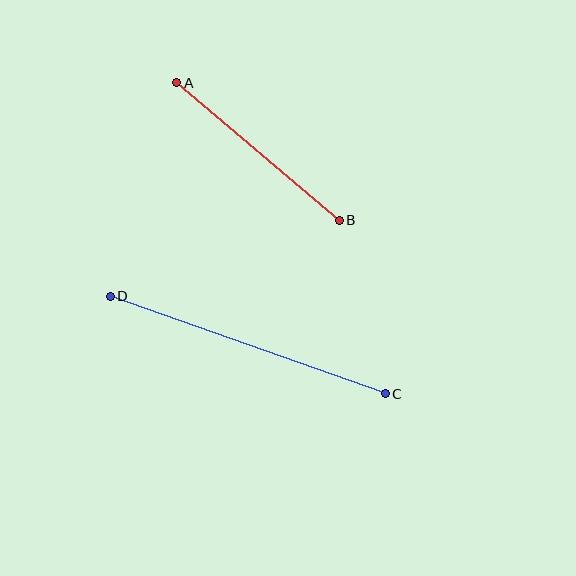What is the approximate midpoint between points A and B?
The midpoint is at approximately (258, 151) pixels.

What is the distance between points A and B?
The distance is approximately 213 pixels.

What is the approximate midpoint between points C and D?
The midpoint is at approximately (248, 345) pixels.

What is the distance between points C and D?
The distance is approximately 292 pixels.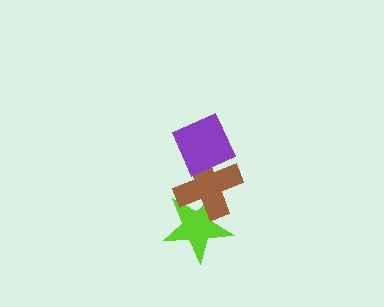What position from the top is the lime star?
The lime star is 3rd from the top.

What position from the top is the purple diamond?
The purple diamond is 1st from the top.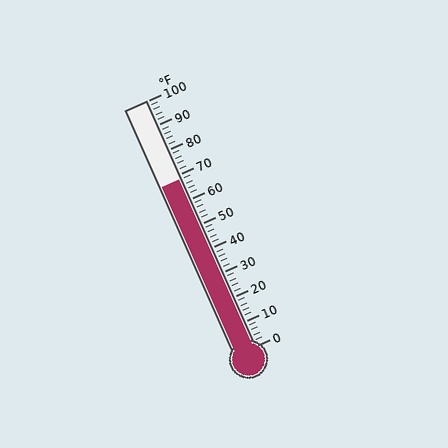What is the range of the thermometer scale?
The thermometer scale ranges from 0°F to 100°F.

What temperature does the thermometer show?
The thermometer shows approximately 68°F.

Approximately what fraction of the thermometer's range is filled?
The thermometer is filled to approximately 70% of its range.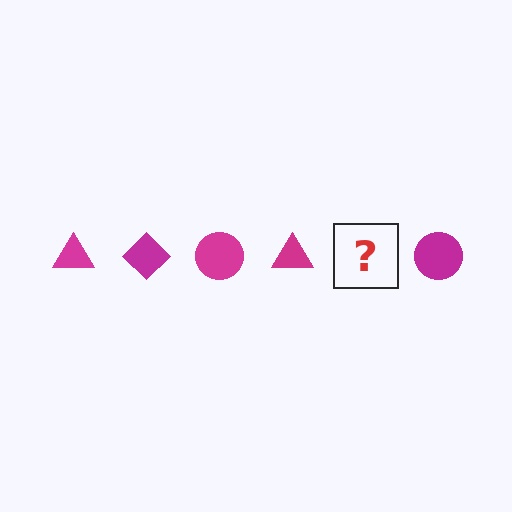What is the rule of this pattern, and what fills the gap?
The rule is that the pattern cycles through triangle, diamond, circle shapes in magenta. The gap should be filled with a magenta diamond.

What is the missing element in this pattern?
The missing element is a magenta diamond.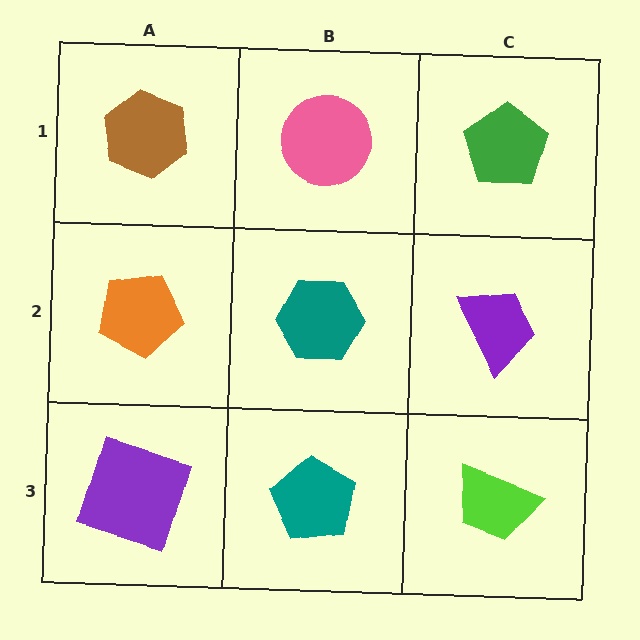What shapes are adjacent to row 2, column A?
A brown hexagon (row 1, column A), a purple square (row 3, column A), a teal hexagon (row 2, column B).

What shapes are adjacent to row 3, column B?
A teal hexagon (row 2, column B), a purple square (row 3, column A), a lime trapezoid (row 3, column C).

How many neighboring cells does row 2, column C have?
3.